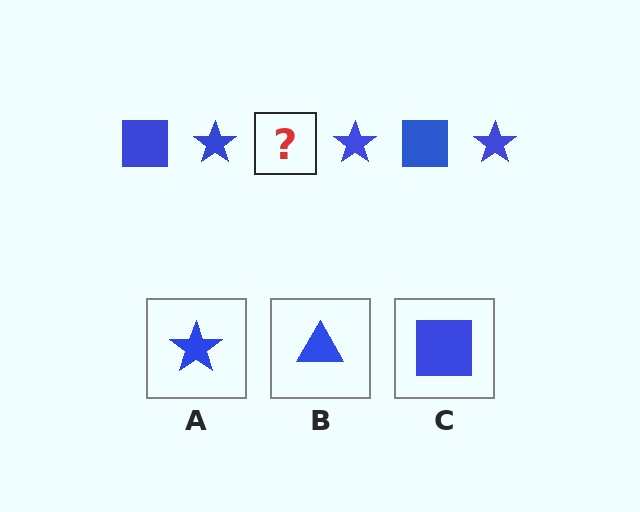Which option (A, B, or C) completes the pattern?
C.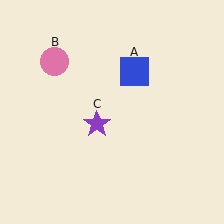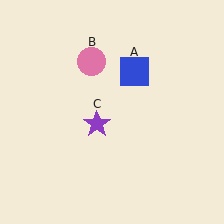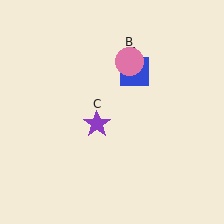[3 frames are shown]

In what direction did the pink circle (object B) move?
The pink circle (object B) moved right.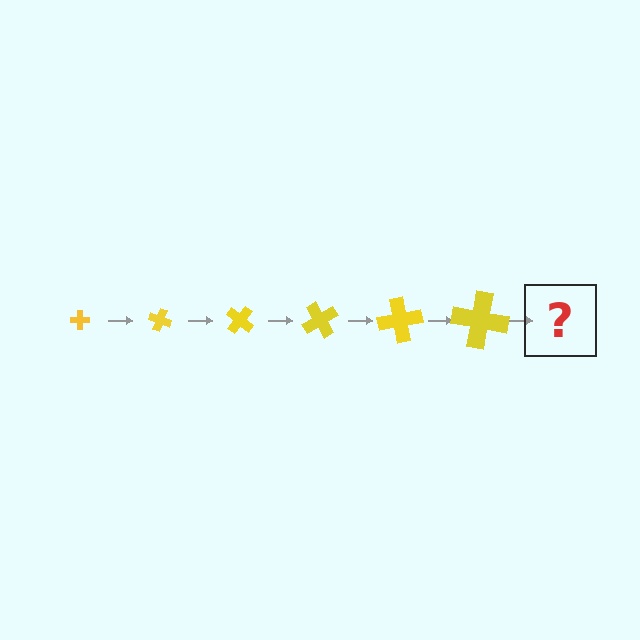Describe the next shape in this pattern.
It should be a cross, larger than the previous one and rotated 120 degrees from the start.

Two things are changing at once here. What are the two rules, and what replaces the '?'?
The two rules are that the cross grows larger each step and it rotates 20 degrees each step. The '?' should be a cross, larger than the previous one and rotated 120 degrees from the start.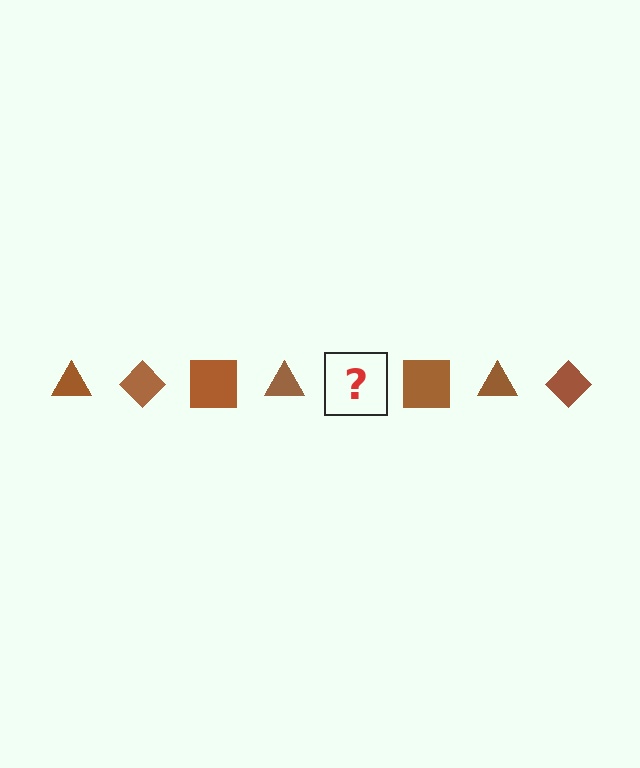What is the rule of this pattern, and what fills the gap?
The rule is that the pattern cycles through triangle, diamond, square shapes in brown. The gap should be filled with a brown diamond.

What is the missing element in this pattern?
The missing element is a brown diamond.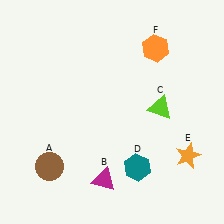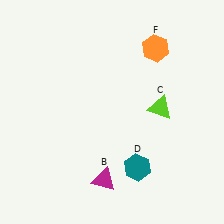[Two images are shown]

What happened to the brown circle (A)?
The brown circle (A) was removed in Image 2. It was in the bottom-left area of Image 1.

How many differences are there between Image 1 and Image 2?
There are 2 differences between the two images.